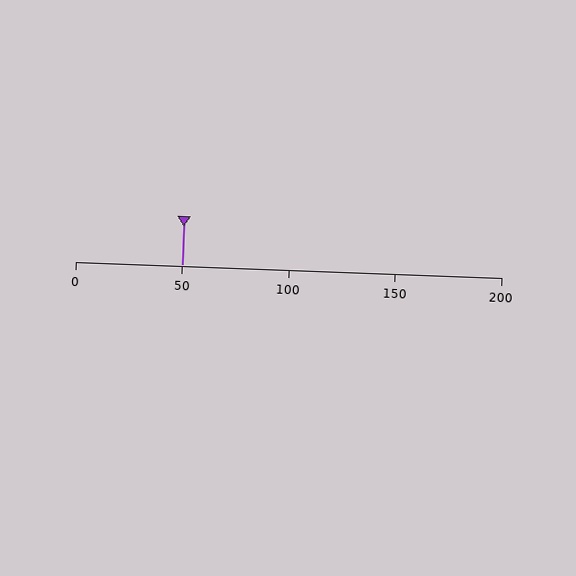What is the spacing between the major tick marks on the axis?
The major ticks are spaced 50 apart.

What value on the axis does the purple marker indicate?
The marker indicates approximately 50.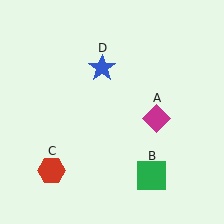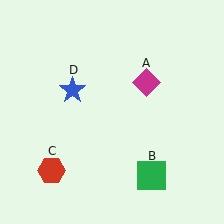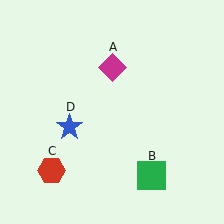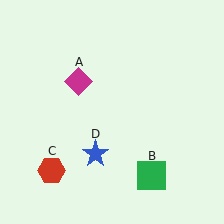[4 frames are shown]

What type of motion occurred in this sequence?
The magenta diamond (object A), blue star (object D) rotated counterclockwise around the center of the scene.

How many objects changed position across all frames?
2 objects changed position: magenta diamond (object A), blue star (object D).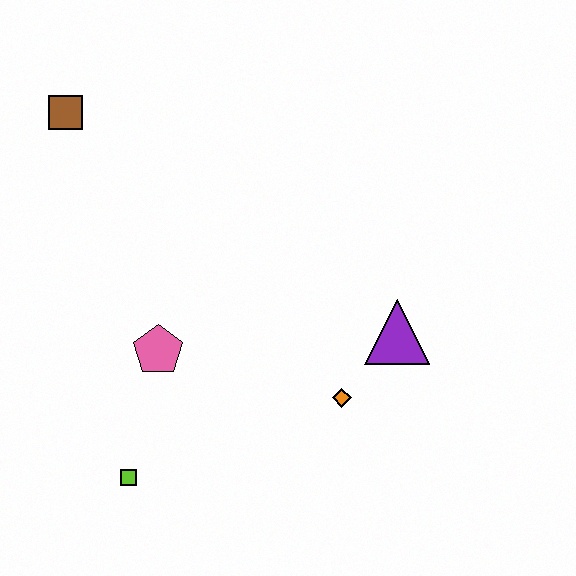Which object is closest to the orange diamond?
The purple triangle is closest to the orange diamond.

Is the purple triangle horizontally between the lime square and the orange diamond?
No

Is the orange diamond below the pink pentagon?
Yes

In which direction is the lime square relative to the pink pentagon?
The lime square is below the pink pentagon.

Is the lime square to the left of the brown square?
No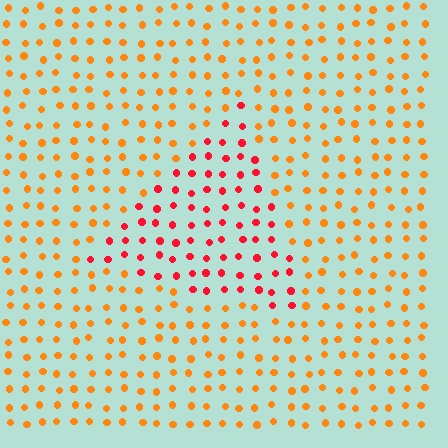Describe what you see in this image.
The image is filled with small orange elements in a uniform arrangement. A triangle-shaped region is visible where the elements are tinted to a slightly different hue, forming a subtle color boundary.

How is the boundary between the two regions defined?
The boundary is defined purely by a slight shift in hue (about 38 degrees). Spacing, size, and orientation are identical on both sides.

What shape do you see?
I see a triangle.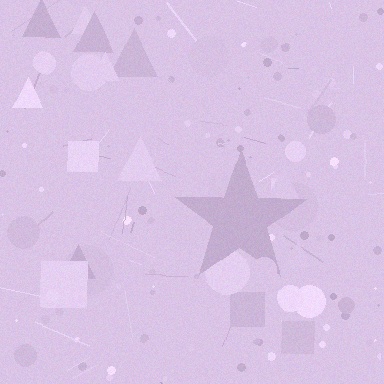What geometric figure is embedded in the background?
A star is embedded in the background.